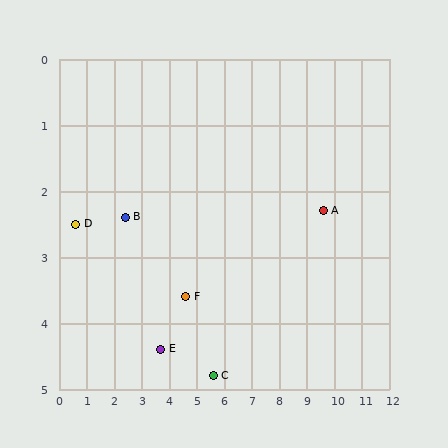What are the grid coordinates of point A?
Point A is at approximately (9.6, 2.3).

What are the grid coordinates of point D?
Point D is at approximately (0.6, 2.5).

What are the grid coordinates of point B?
Point B is at approximately (2.4, 2.4).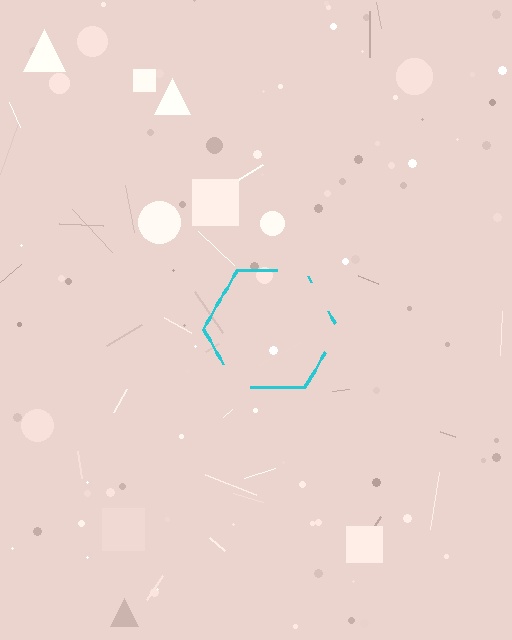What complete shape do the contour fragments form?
The contour fragments form a hexagon.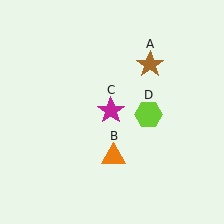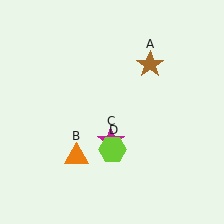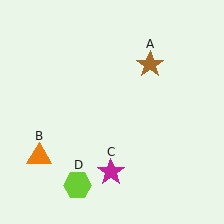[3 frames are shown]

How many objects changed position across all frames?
3 objects changed position: orange triangle (object B), magenta star (object C), lime hexagon (object D).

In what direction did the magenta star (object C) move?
The magenta star (object C) moved down.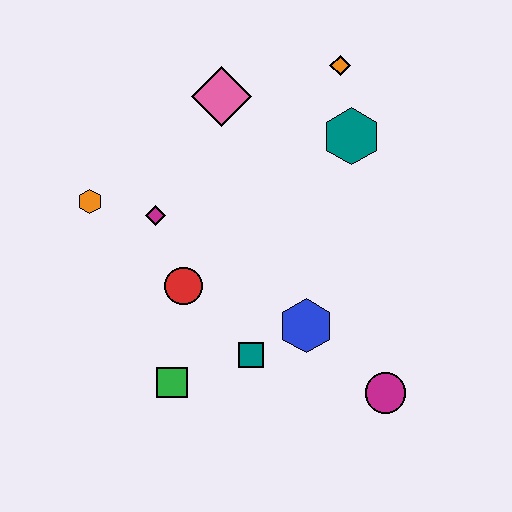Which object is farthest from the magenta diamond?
The magenta circle is farthest from the magenta diamond.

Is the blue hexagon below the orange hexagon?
Yes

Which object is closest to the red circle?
The magenta diamond is closest to the red circle.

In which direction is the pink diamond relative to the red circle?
The pink diamond is above the red circle.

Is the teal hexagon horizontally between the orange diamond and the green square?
No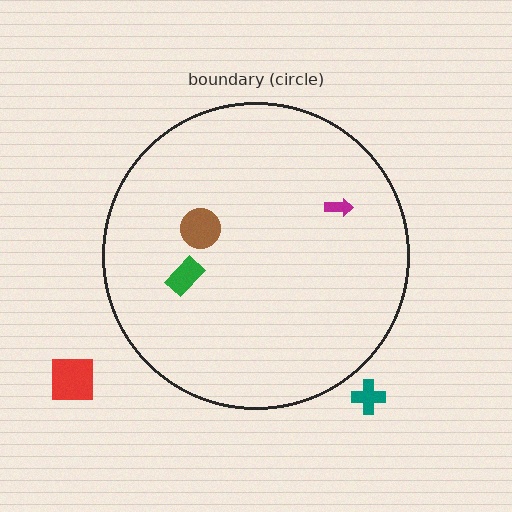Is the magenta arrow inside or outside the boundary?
Inside.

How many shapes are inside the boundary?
3 inside, 2 outside.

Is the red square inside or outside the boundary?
Outside.